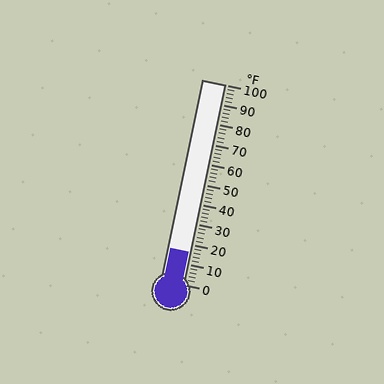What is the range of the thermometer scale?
The thermometer scale ranges from 0°F to 100°F.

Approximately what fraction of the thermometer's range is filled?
The thermometer is filled to approximately 15% of its range.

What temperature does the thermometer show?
The thermometer shows approximately 16°F.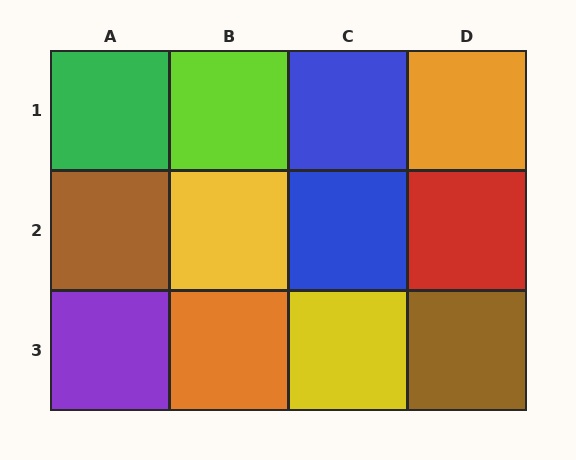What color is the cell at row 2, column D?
Red.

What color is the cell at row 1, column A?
Green.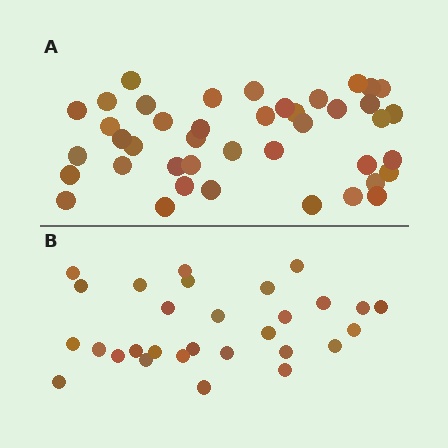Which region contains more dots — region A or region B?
Region A (the top region) has more dots.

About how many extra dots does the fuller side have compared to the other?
Region A has approximately 15 more dots than region B.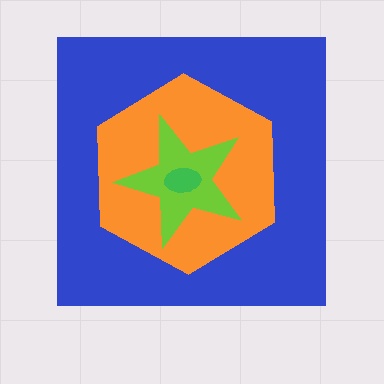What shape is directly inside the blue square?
The orange hexagon.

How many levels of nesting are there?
4.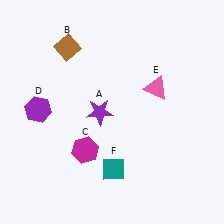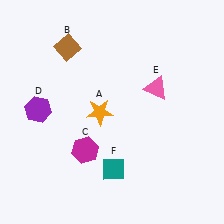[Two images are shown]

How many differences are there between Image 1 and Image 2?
There is 1 difference between the two images.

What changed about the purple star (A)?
In Image 1, A is purple. In Image 2, it changed to orange.